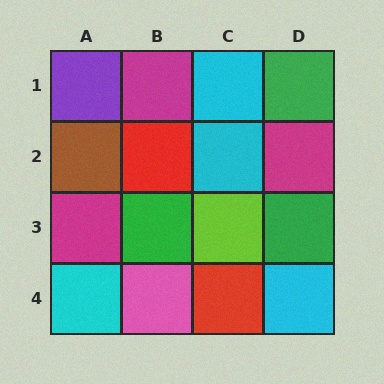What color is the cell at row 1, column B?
Magenta.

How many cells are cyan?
4 cells are cyan.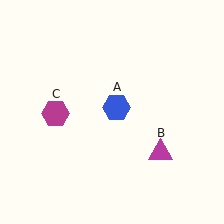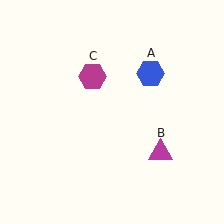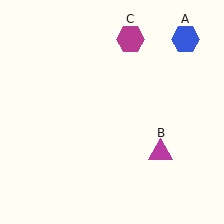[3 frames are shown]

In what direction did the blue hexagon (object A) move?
The blue hexagon (object A) moved up and to the right.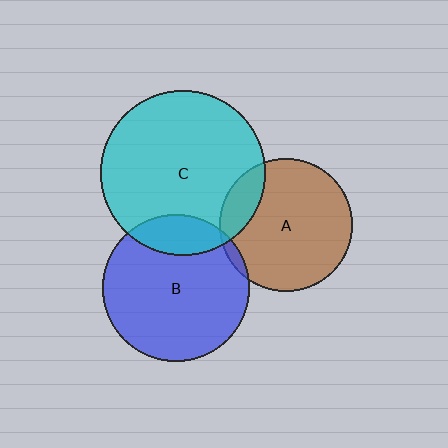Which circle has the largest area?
Circle C (cyan).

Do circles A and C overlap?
Yes.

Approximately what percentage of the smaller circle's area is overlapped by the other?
Approximately 15%.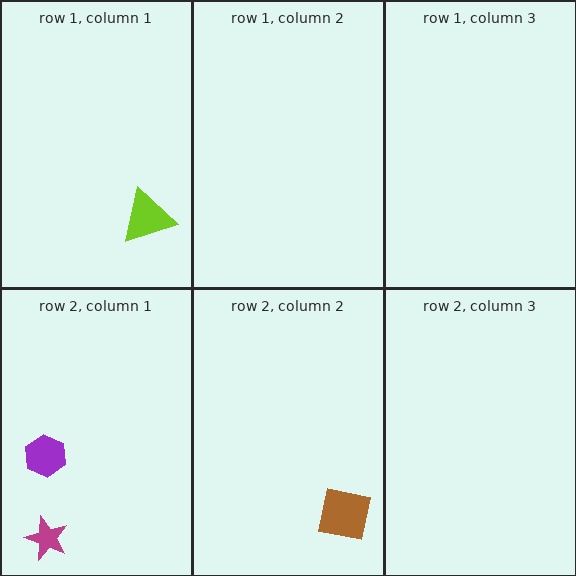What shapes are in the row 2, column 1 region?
The magenta star, the purple hexagon.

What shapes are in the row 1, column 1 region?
The lime triangle.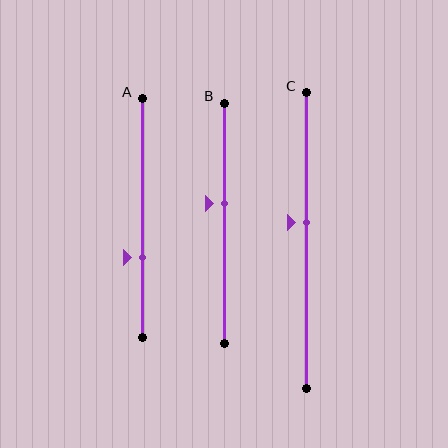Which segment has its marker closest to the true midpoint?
Segment C has its marker closest to the true midpoint.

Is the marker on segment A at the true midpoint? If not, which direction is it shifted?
No, the marker on segment A is shifted downward by about 17% of the segment length.